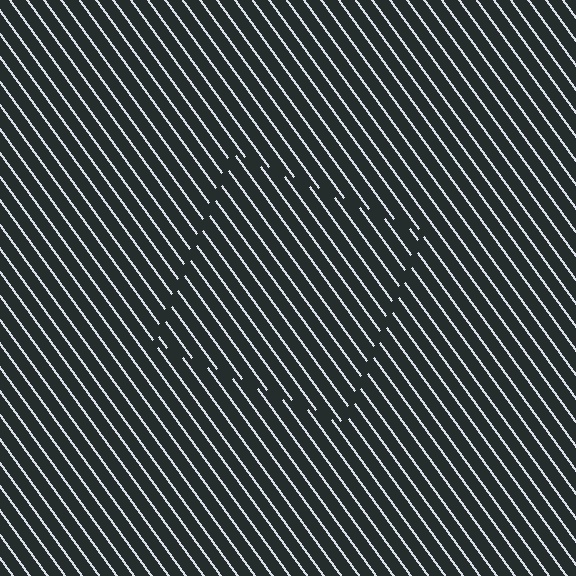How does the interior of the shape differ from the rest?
The interior of the shape contains the same grating, shifted by half a period — the contour is defined by the phase discontinuity where line-ends from the inner and outer gratings abut.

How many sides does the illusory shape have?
4 sides — the line-ends trace a square.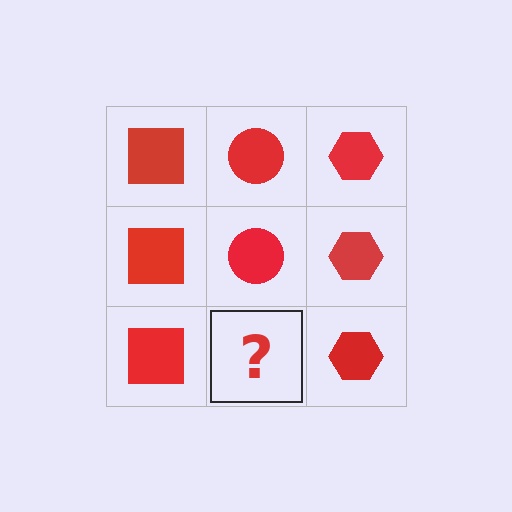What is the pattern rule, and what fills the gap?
The rule is that each column has a consistent shape. The gap should be filled with a red circle.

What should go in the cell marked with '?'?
The missing cell should contain a red circle.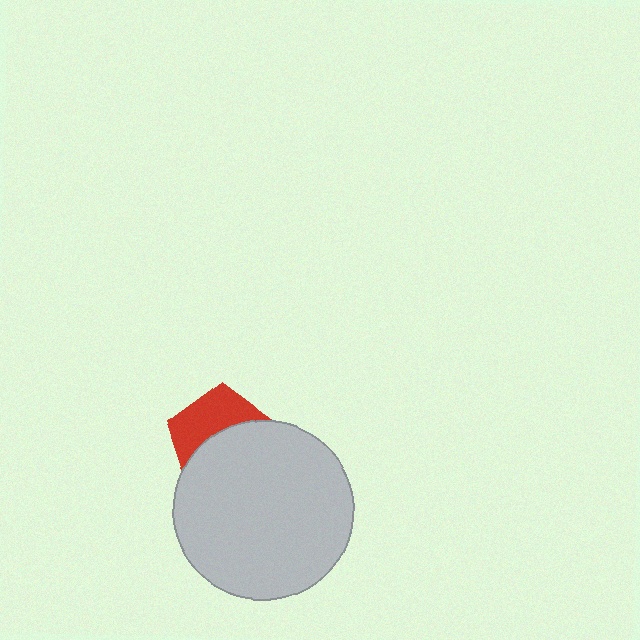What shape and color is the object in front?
The object in front is a light gray circle.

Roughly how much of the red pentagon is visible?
A small part of it is visible (roughly 44%).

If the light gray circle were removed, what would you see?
You would see the complete red pentagon.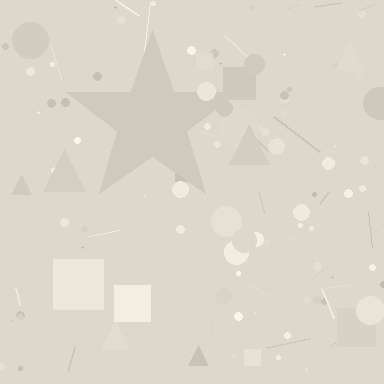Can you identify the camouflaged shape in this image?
The camouflaged shape is a star.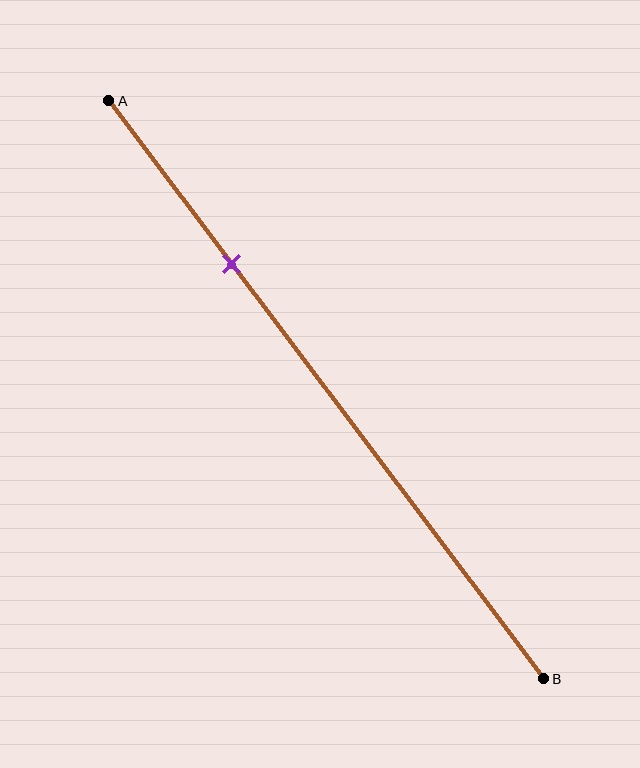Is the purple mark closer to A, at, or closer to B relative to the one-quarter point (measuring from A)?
The purple mark is closer to point B than the one-quarter point of segment AB.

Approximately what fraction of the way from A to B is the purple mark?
The purple mark is approximately 30% of the way from A to B.